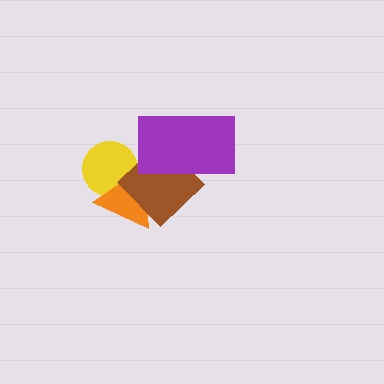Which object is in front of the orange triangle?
The brown diamond is in front of the orange triangle.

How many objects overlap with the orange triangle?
2 objects overlap with the orange triangle.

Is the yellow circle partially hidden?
Yes, it is partially covered by another shape.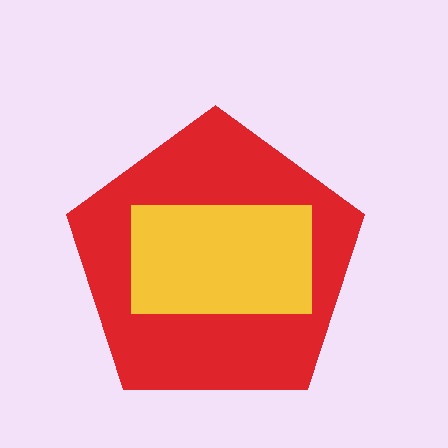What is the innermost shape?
The yellow rectangle.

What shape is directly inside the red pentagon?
The yellow rectangle.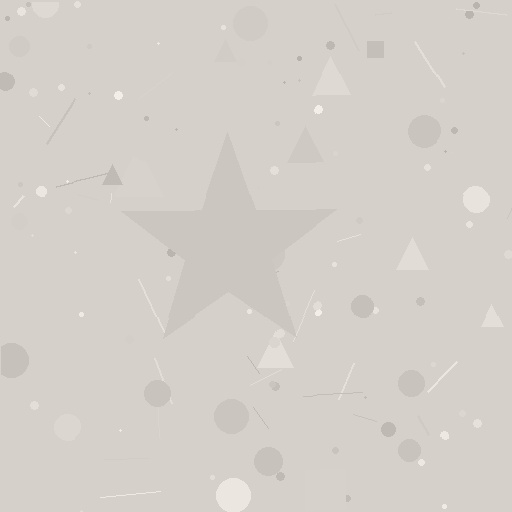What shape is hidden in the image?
A star is hidden in the image.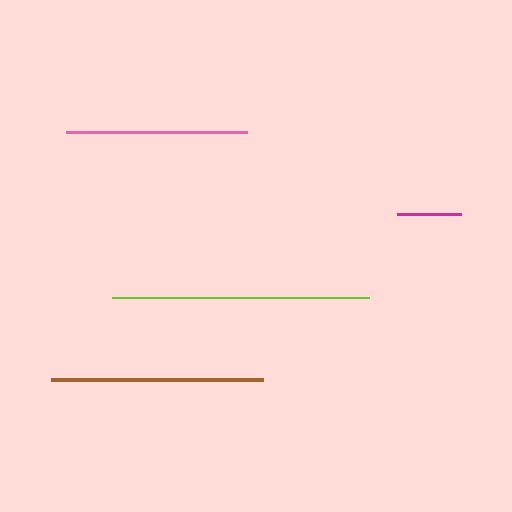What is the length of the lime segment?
The lime segment is approximately 257 pixels long.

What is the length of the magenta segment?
The magenta segment is approximately 64 pixels long.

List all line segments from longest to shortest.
From longest to shortest: lime, brown, pink, magenta.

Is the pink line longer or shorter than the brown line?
The brown line is longer than the pink line.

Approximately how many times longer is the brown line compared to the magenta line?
The brown line is approximately 3.3 times the length of the magenta line.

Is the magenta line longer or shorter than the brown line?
The brown line is longer than the magenta line.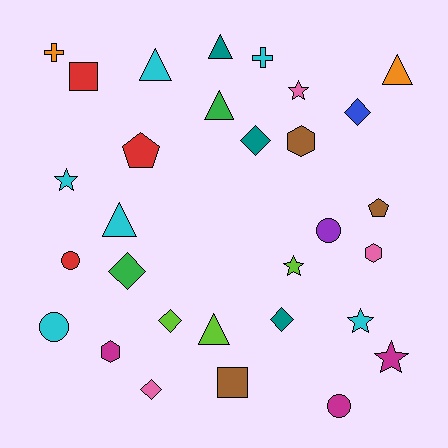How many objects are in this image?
There are 30 objects.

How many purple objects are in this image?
There is 1 purple object.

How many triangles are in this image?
There are 6 triangles.